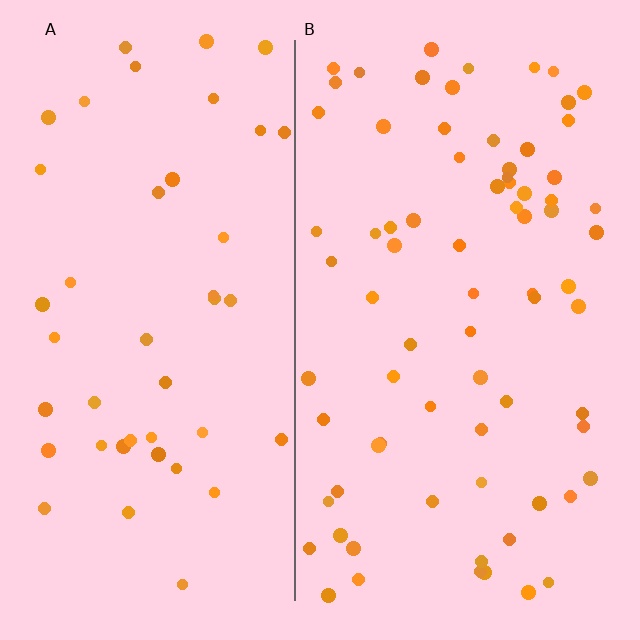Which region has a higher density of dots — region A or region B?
B (the right).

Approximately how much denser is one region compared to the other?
Approximately 1.7× — region B over region A.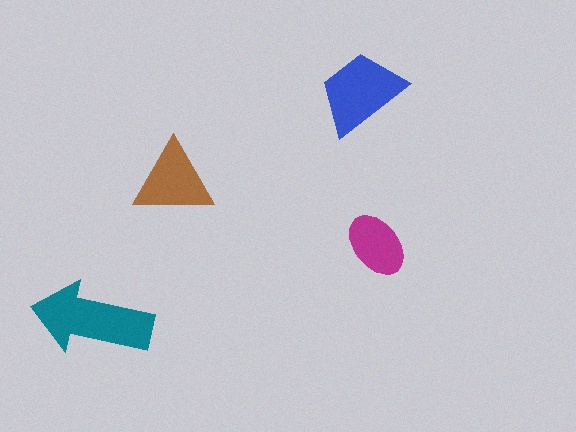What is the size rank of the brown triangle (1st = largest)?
3rd.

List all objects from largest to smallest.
The teal arrow, the blue trapezoid, the brown triangle, the magenta ellipse.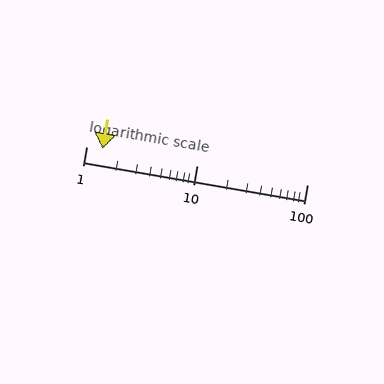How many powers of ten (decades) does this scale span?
The scale spans 2 decades, from 1 to 100.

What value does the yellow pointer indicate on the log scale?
The pointer indicates approximately 1.4.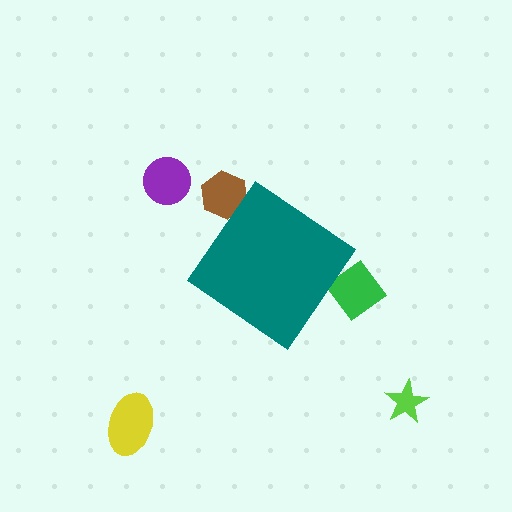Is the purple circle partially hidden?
No, the purple circle is fully visible.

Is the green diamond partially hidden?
Yes, the green diamond is partially hidden behind the teal diamond.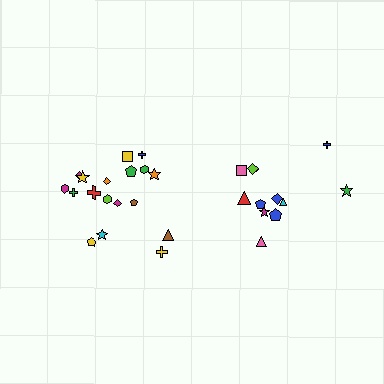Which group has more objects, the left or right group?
The left group.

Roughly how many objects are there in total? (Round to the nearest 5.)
Roughly 30 objects in total.